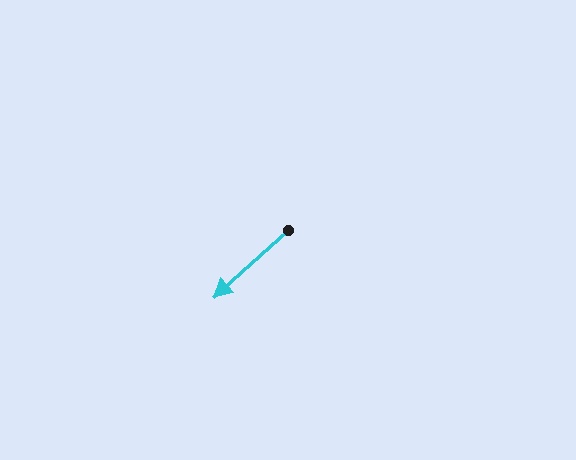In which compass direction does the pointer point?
Southwest.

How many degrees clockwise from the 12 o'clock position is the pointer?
Approximately 228 degrees.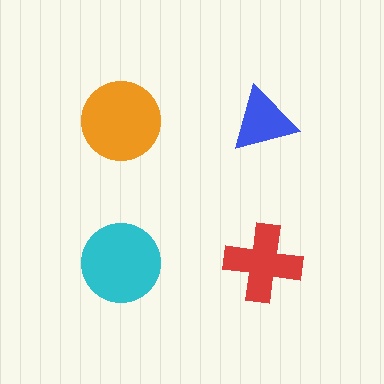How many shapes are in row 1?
2 shapes.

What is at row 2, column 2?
A red cross.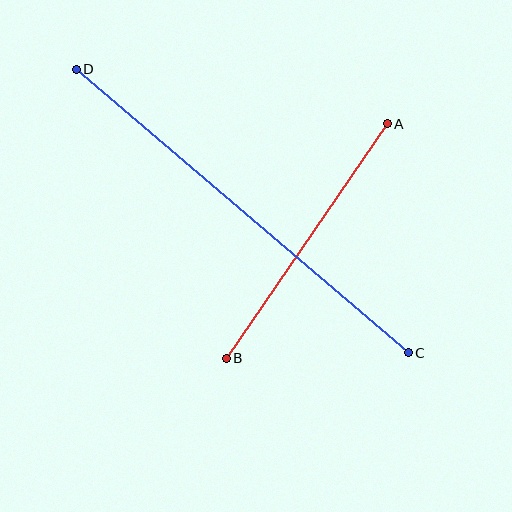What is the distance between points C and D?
The distance is approximately 436 pixels.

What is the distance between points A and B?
The distance is approximately 284 pixels.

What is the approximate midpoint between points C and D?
The midpoint is at approximately (242, 211) pixels.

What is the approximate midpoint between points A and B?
The midpoint is at approximately (307, 241) pixels.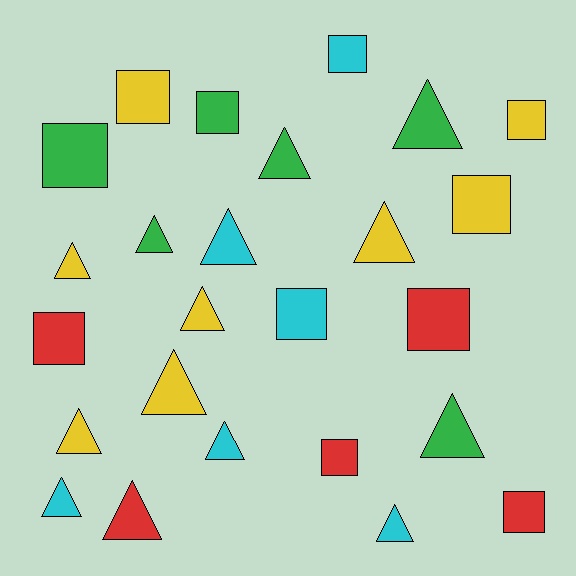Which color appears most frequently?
Yellow, with 8 objects.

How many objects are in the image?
There are 25 objects.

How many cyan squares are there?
There are 2 cyan squares.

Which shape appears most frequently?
Triangle, with 14 objects.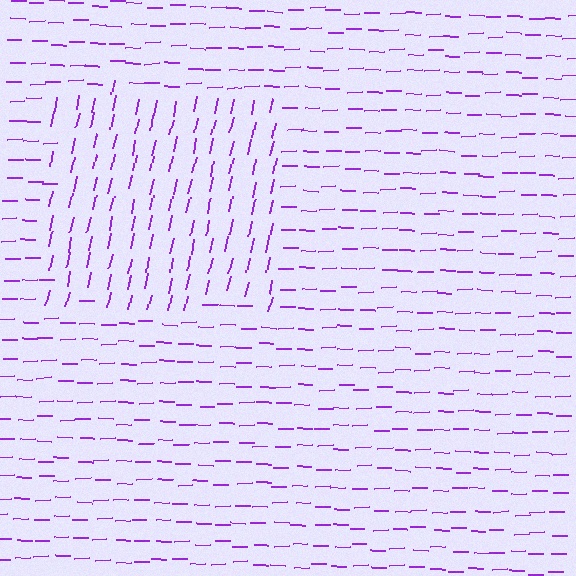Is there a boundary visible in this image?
Yes, there is a texture boundary formed by a change in line orientation.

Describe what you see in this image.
The image is filled with small purple line segments. A rectangle region in the image has lines oriented differently from the surrounding lines, creating a visible texture boundary.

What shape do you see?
I see a rectangle.